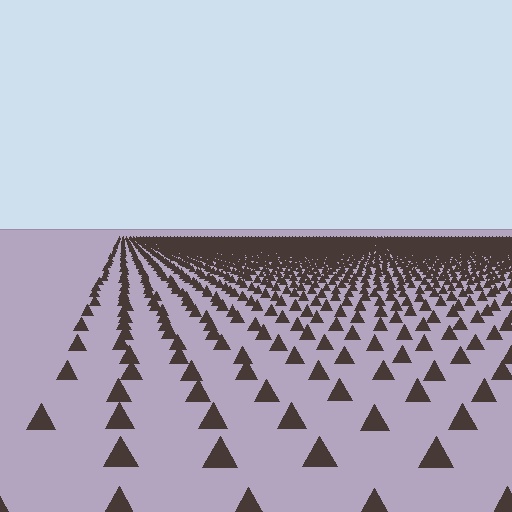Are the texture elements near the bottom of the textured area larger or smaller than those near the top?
Larger. Near the bottom, elements are closer to the viewer and appear at a bigger on-screen size.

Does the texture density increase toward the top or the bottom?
Density increases toward the top.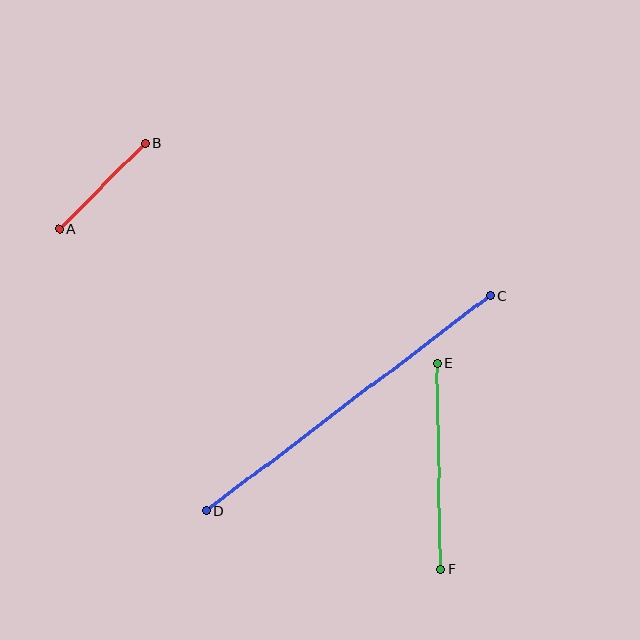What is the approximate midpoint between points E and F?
The midpoint is at approximately (439, 466) pixels.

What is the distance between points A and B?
The distance is approximately 121 pixels.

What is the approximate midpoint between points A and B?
The midpoint is at approximately (102, 186) pixels.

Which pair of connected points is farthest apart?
Points C and D are farthest apart.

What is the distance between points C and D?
The distance is approximately 357 pixels.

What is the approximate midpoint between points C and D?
The midpoint is at approximately (348, 403) pixels.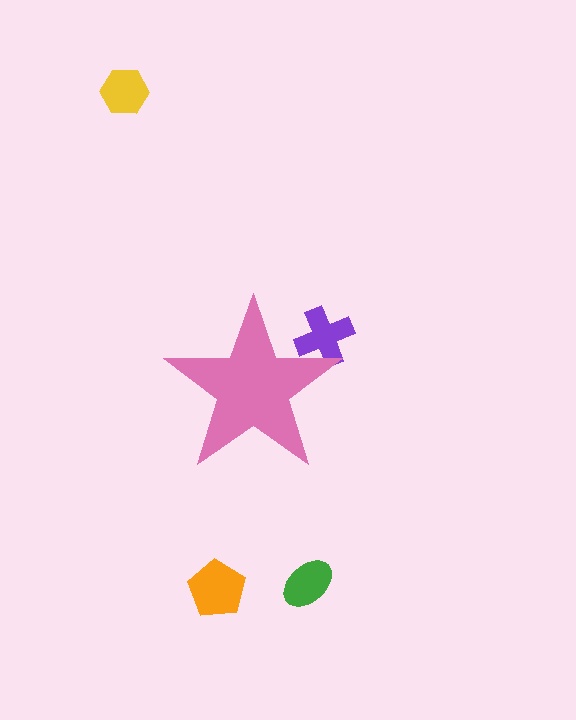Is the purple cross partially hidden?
Yes, the purple cross is partially hidden behind the pink star.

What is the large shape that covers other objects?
A pink star.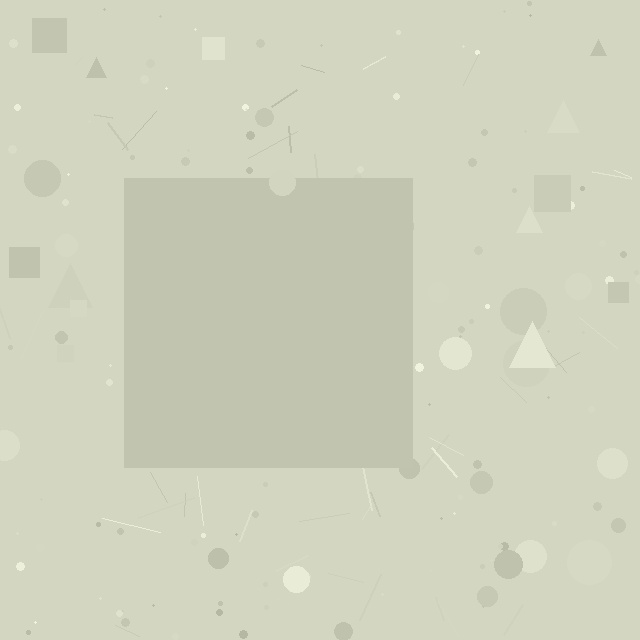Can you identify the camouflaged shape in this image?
The camouflaged shape is a square.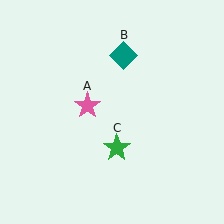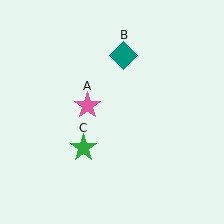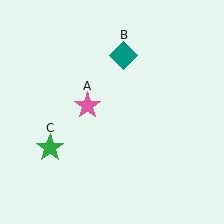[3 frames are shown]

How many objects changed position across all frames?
1 object changed position: green star (object C).